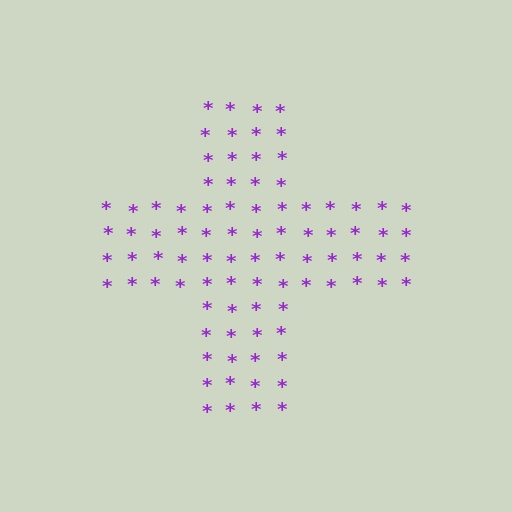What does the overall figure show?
The overall figure shows a cross.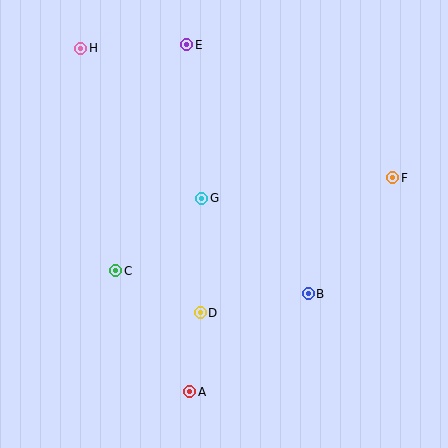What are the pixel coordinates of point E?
Point E is at (187, 45).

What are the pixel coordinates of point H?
Point H is at (81, 48).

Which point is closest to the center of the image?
Point G at (202, 198) is closest to the center.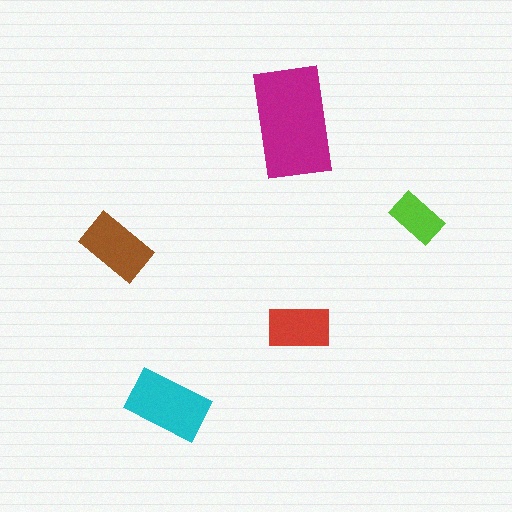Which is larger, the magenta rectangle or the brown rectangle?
The magenta one.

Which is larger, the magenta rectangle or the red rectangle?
The magenta one.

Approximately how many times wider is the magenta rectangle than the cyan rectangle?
About 1.5 times wider.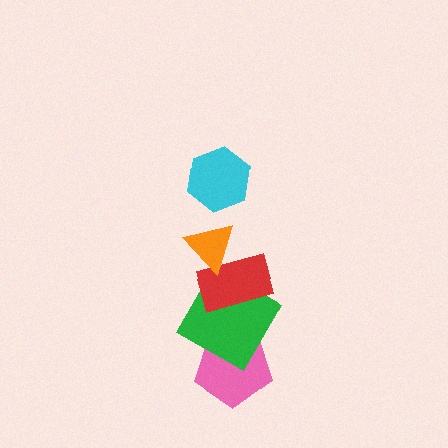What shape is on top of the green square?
The red rectangle is on top of the green square.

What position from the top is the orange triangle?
The orange triangle is 2nd from the top.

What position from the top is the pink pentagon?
The pink pentagon is 5th from the top.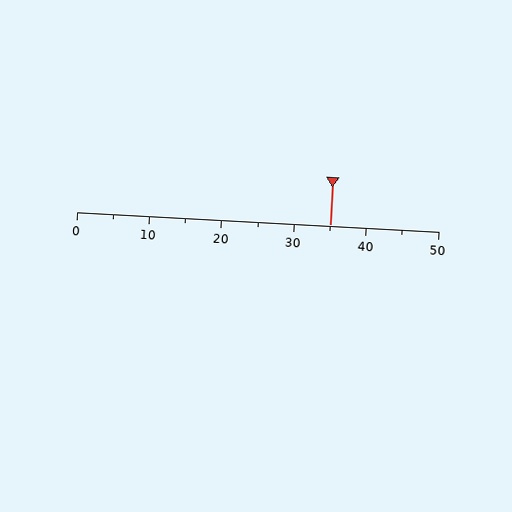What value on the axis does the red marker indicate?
The marker indicates approximately 35.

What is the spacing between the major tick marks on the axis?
The major ticks are spaced 10 apart.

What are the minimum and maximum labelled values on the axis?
The axis runs from 0 to 50.